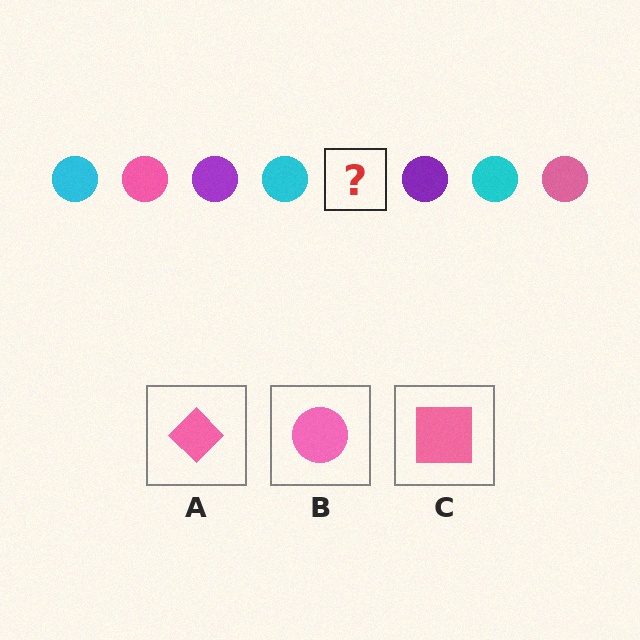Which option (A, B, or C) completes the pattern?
B.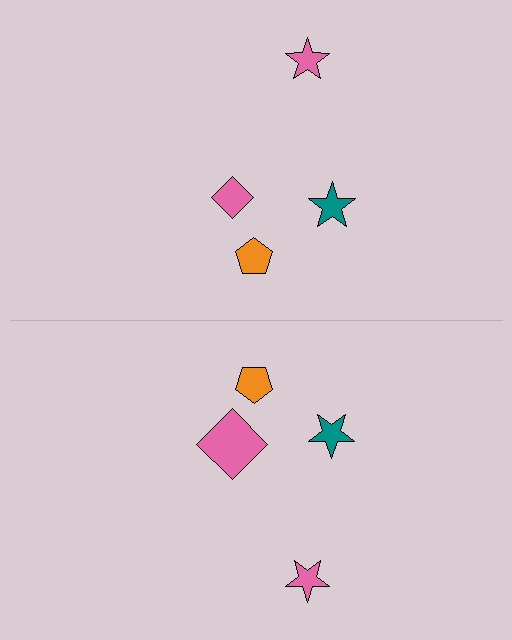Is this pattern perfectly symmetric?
No, the pattern is not perfectly symmetric. The pink diamond on the bottom side has a different size than its mirror counterpart.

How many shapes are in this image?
There are 8 shapes in this image.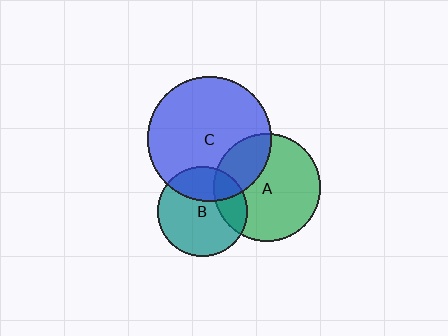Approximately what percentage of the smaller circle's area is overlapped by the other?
Approximately 30%.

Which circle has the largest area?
Circle C (blue).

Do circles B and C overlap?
Yes.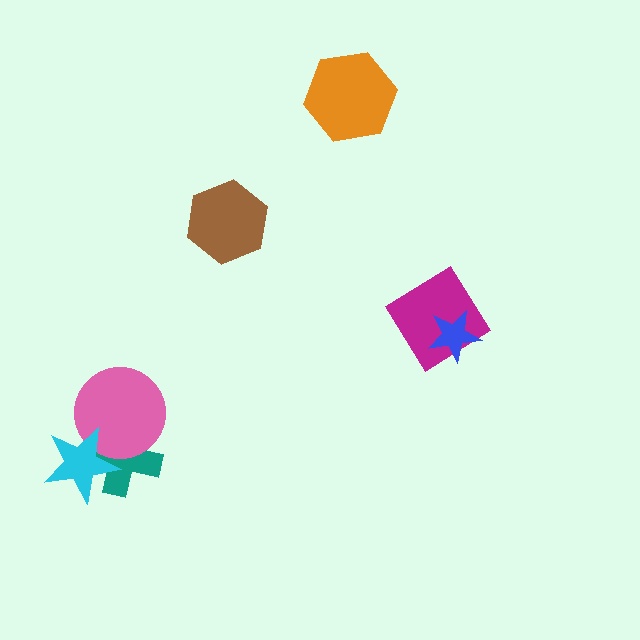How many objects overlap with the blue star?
1 object overlaps with the blue star.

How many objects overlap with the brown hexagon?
0 objects overlap with the brown hexagon.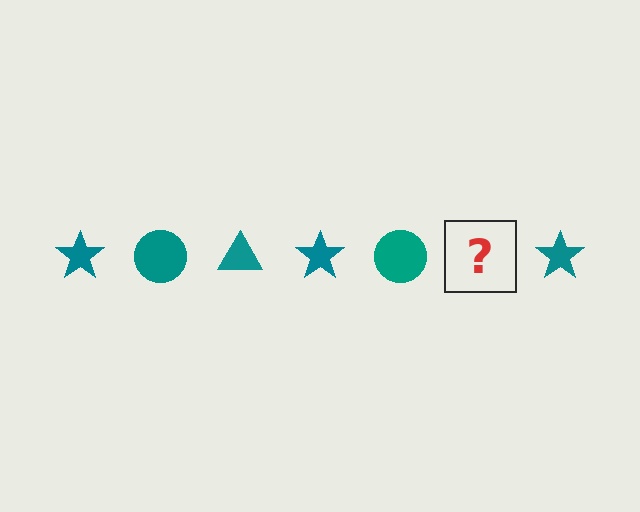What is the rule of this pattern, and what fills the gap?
The rule is that the pattern cycles through star, circle, triangle shapes in teal. The gap should be filled with a teal triangle.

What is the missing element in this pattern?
The missing element is a teal triangle.